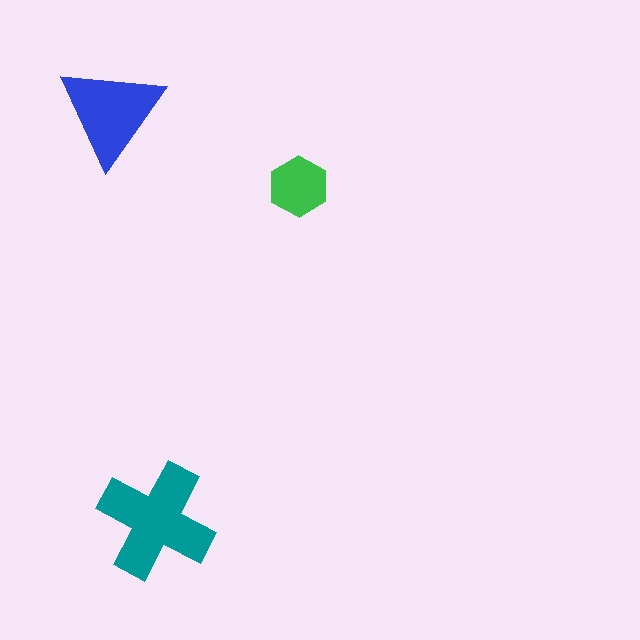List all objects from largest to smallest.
The teal cross, the blue triangle, the green hexagon.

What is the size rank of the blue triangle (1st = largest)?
2nd.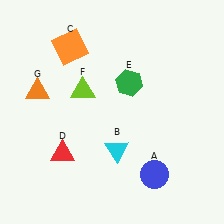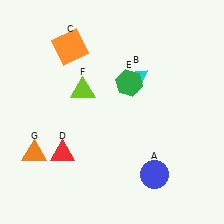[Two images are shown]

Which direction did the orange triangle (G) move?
The orange triangle (G) moved down.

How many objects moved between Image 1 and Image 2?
2 objects moved between the two images.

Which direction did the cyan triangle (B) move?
The cyan triangle (B) moved up.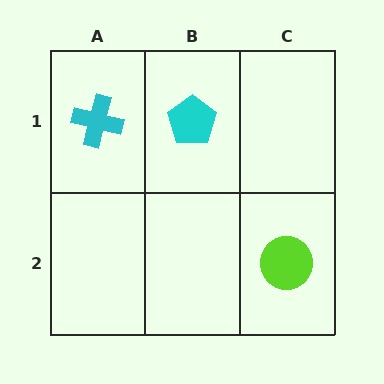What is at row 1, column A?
A cyan cross.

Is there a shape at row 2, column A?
No, that cell is empty.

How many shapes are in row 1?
2 shapes.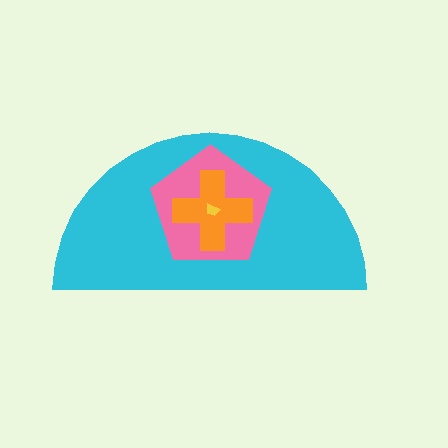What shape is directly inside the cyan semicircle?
The pink pentagon.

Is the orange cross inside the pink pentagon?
Yes.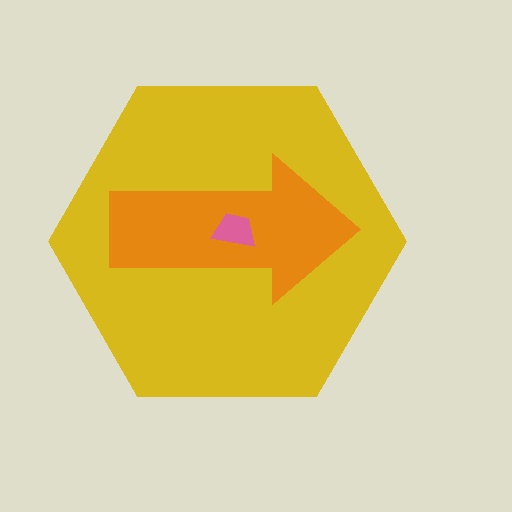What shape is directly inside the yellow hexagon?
The orange arrow.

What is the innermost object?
The pink trapezoid.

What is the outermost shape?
The yellow hexagon.